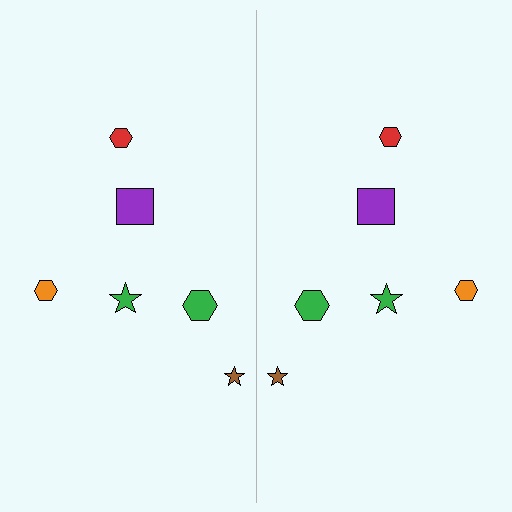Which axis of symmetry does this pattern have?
The pattern has a vertical axis of symmetry running through the center of the image.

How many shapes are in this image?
There are 12 shapes in this image.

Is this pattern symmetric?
Yes, this pattern has bilateral (reflection) symmetry.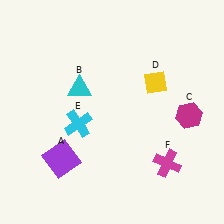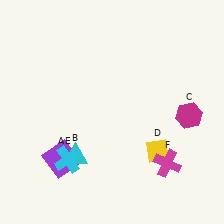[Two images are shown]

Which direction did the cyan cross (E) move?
The cyan cross (E) moved down.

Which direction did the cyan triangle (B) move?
The cyan triangle (B) moved down.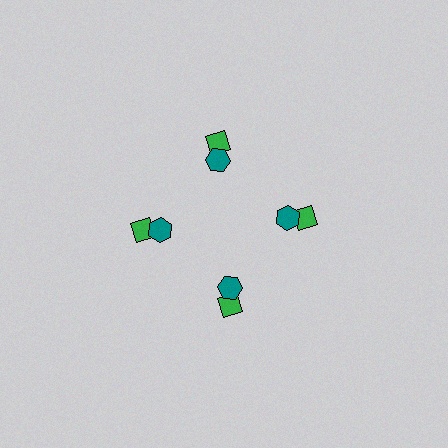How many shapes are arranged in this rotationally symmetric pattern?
There are 8 shapes, arranged in 4 groups of 2.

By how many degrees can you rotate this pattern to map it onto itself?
The pattern maps onto itself every 90 degrees of rotation.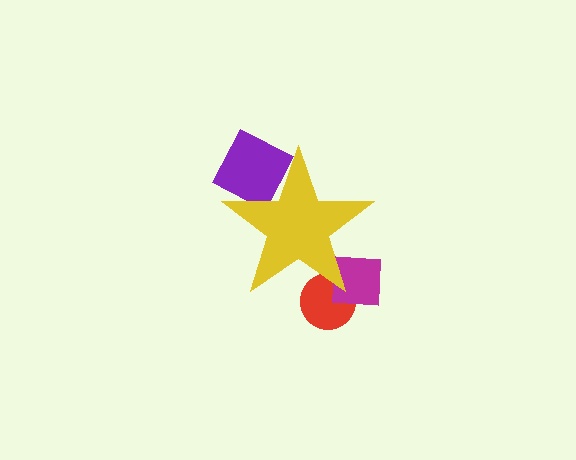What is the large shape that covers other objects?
A yellow star.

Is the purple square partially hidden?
Yes, the purple square is partially hidden behind the yellow star.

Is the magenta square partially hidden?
Yes, the magenta square is partially hidden behind the yellow star.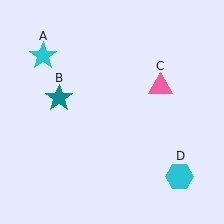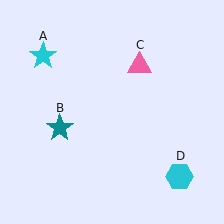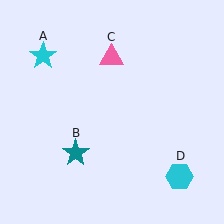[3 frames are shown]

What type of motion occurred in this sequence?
The teal star (object B), pink triangle (object C) rotated counterclockwise around the center of the scene.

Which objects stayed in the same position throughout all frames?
Cyan star (object A) and cyan hexagon (object D) remained stationary.